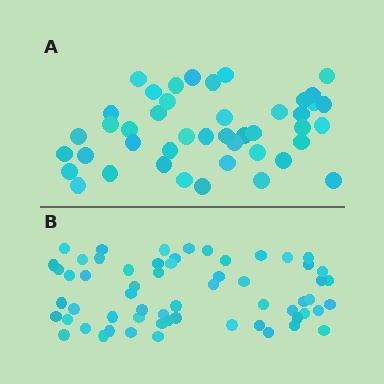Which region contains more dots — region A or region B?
Region B (the bottom region) has more dots.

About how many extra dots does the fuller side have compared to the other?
Region B has approximately 15 more dots than region A.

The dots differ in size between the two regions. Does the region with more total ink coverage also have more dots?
No. Region A has more total ink coverage because its dots are larger, but region B actually contains more individual dots. Total area can be misleading — the number of items is what matters here.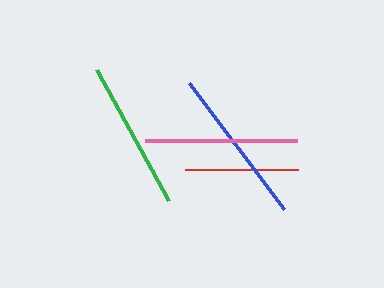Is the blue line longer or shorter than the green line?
The blue line is longer than the green line.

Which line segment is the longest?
The blue line is the longest at approximately 158 pixels.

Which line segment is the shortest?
The red line is the shortest at approximately 113 pixels.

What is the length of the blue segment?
The blue segment is approximately 158 pixels long.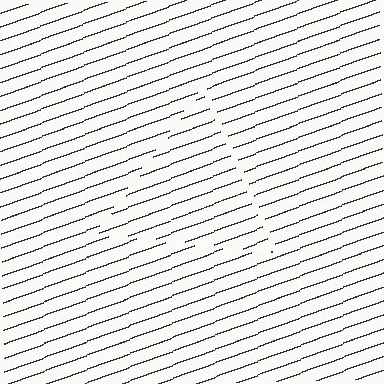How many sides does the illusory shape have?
3 sides — the line-ends trace a triangle.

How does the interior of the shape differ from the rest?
The interior of the shape contains the same grating, shifted by half a period — the contour is defined by the phase discontinuity where line-ends from the inner and outer gratings abut.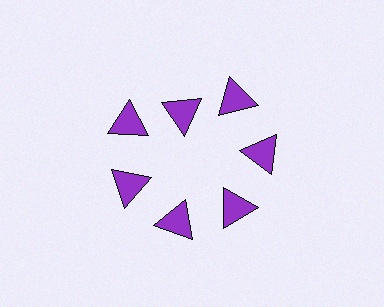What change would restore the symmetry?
The symmetry would be restored by moving it outward, back onto the ring so that all 7 triangles sit at equal angles and equal distance from the center.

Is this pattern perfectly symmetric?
No. The 7 purple triangles are arranged in a ring, but one element near the 12 o'clock position is pulled inward toward the center, breaking the 7-fold rotational symmetry.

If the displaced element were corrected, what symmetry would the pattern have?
It would have 7-fold rotational symmetry — the pattern would map onto itself every 51 degrees.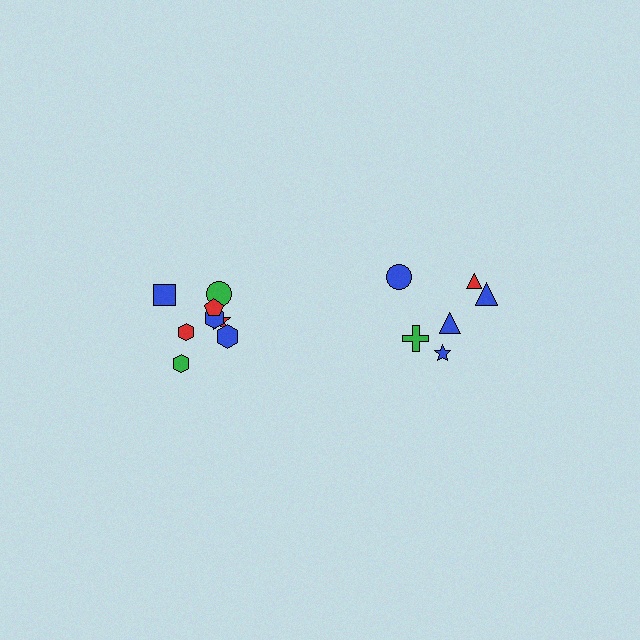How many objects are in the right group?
There are 6 objects.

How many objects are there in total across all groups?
There are 14 objects.